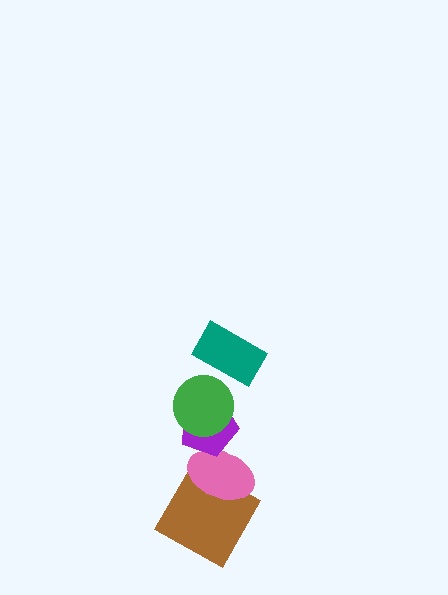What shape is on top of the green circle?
The teal rectangle is on top of the green circle.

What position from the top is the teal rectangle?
The teal rectangle is 1st from the top.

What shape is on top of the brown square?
The pink ellipse is on top of the brown square.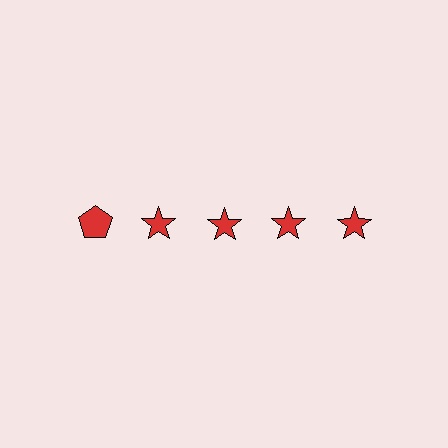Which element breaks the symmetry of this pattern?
The red pentagon in the top row, leftmost column breaks the symmetry. All other shapes are red stars.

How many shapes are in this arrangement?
There are 5 shapes arranged in a grid pattern.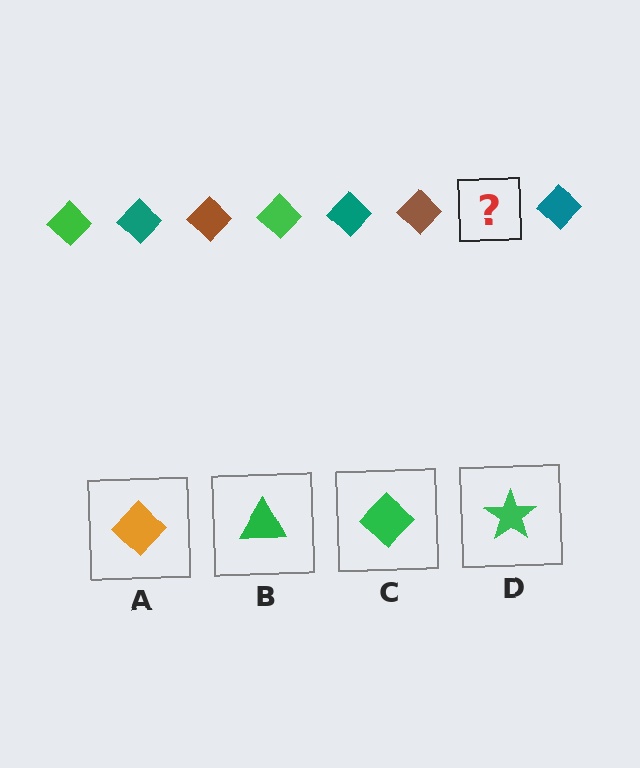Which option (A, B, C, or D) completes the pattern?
C.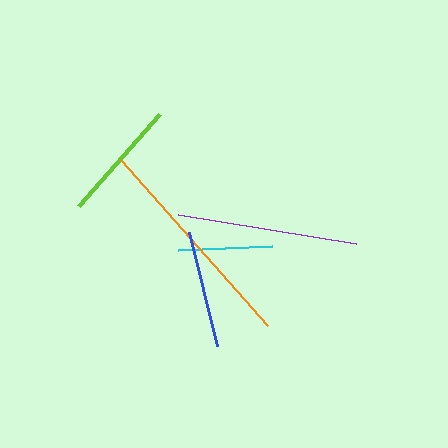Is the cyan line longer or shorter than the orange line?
The orange line is longer than the cyan line.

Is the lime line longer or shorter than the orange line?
The orange line is longer than the lime line.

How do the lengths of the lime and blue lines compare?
The lime and blue lines are approximately the same length.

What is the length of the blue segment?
The blue segment is approximately 117 pixels long.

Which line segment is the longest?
The orange line is the longest at approximately 222 pixels.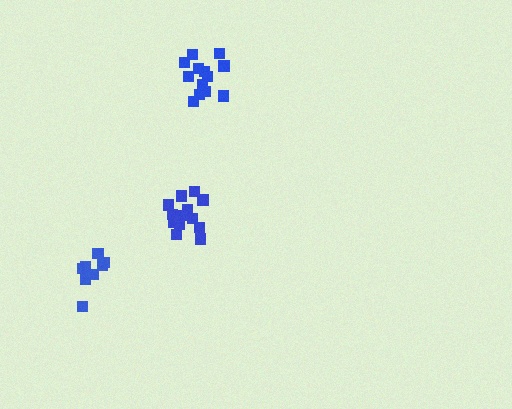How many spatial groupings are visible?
There are 3 spatial groupings.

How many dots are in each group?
Group 1: 13 dots, Group 2: 10 dots, Group 3: 16 dots (39 total).